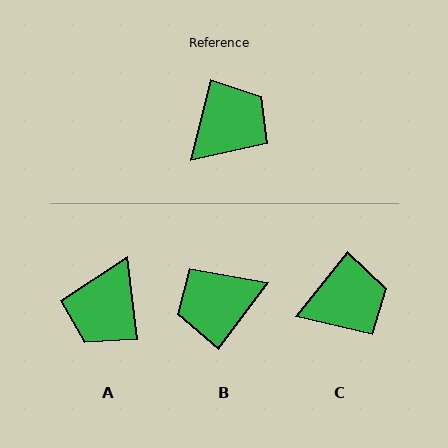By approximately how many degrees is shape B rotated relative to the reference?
Approximately 157 degrees counter-clockwise.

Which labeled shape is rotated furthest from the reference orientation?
A, about 159 degrees away.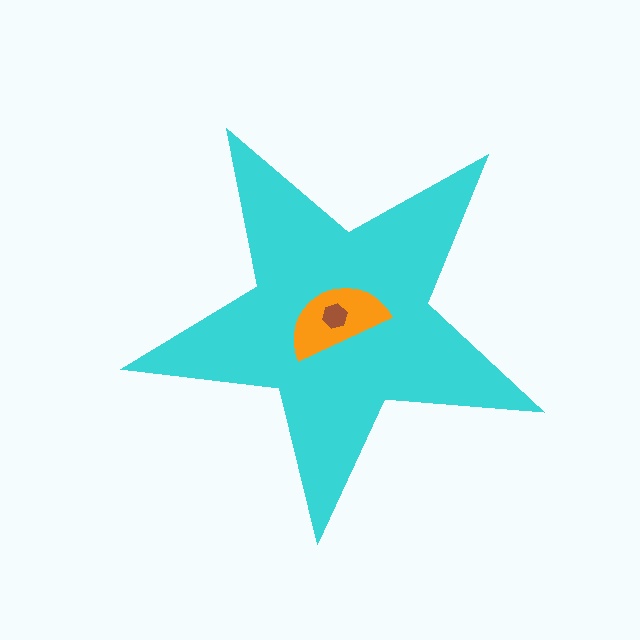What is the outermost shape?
The cyan star.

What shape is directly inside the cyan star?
The orange semicircle.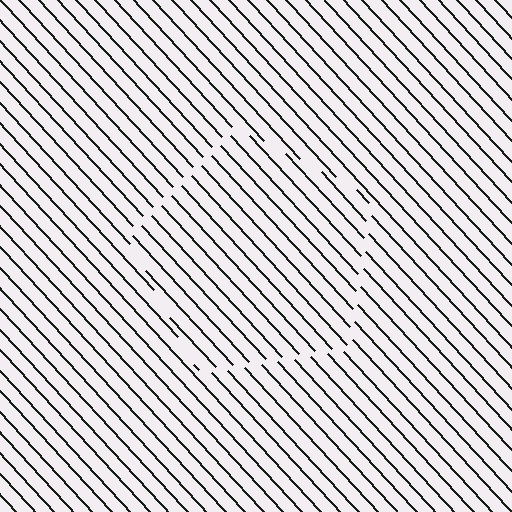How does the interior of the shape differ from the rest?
The interior of the shape contains the same grating, shifted by half a period — the contour is defined by the phase discontinuity where line-ends from the inner and outer gratings abut.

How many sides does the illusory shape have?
5 sides — the line-ends trace a pentagon.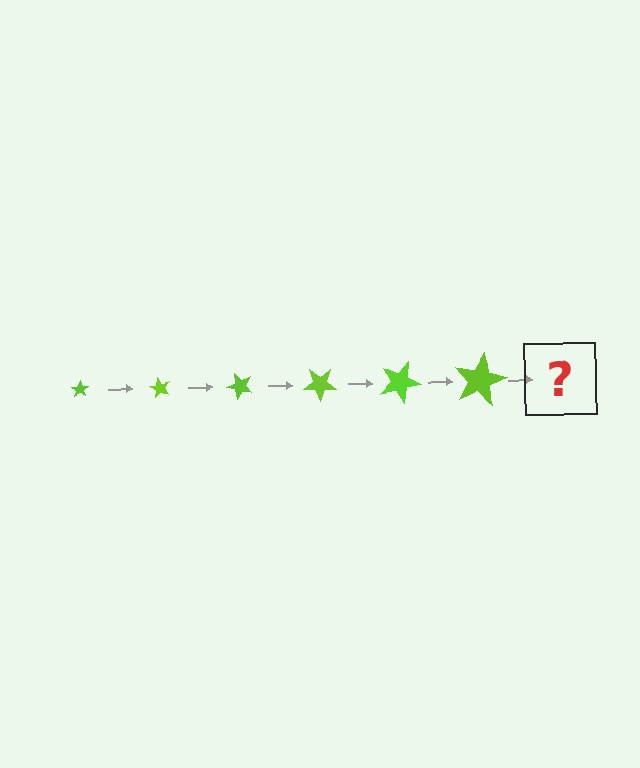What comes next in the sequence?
The next element should be a star, larger than the previous one and rotated 360 degrees from the start.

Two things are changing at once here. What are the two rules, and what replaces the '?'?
The two rules are that the star grows larger each step and it rotates 60 degrees each step. The '?' should be a star, larger than the previous one and rotated 360 degrees from the start.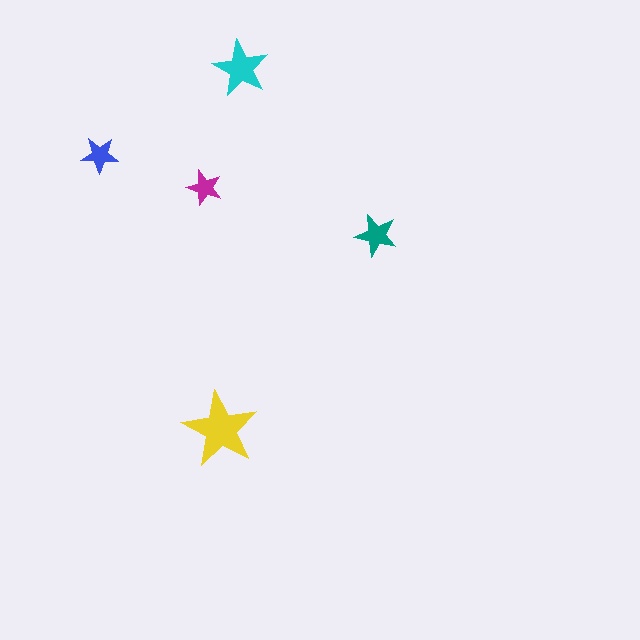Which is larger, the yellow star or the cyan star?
The yellow one.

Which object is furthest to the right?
The teal star is rightmost.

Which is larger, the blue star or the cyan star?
The cyan one.